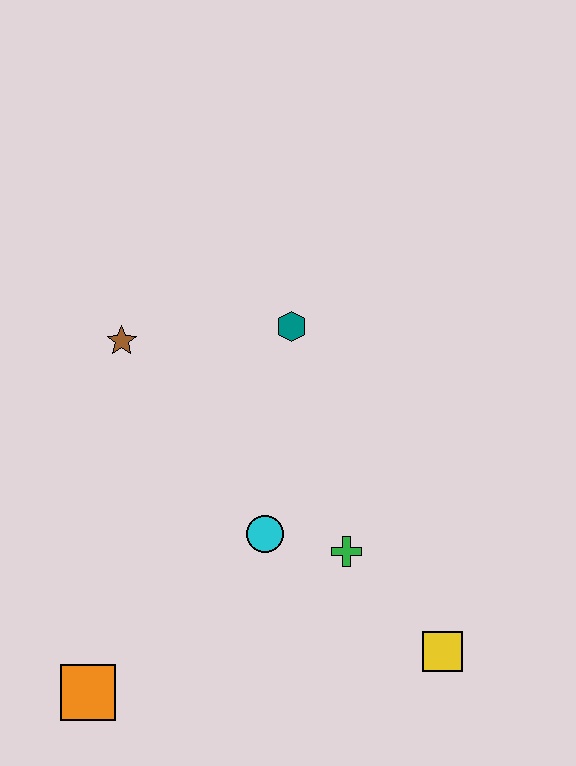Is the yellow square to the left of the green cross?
No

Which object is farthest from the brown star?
The yellow square is farthest from the brown star.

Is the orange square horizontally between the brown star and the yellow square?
No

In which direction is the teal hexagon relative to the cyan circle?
The teal hexagon is above the cyan circle.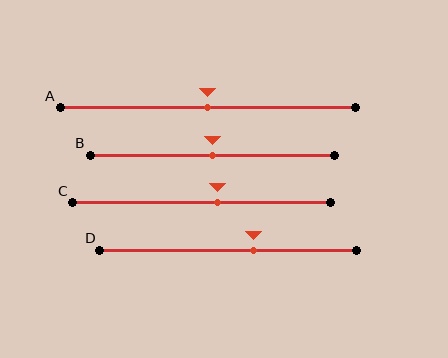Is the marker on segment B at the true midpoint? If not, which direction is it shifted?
Yes, the marker on segment B is at the true midpoint.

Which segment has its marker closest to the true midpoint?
Segment A has its marker closest to the true midpoint.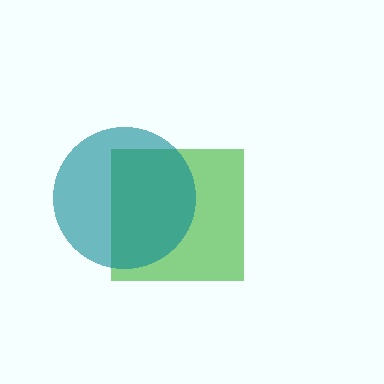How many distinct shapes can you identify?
There are 2 distinct shapes: a green square, a teal circle.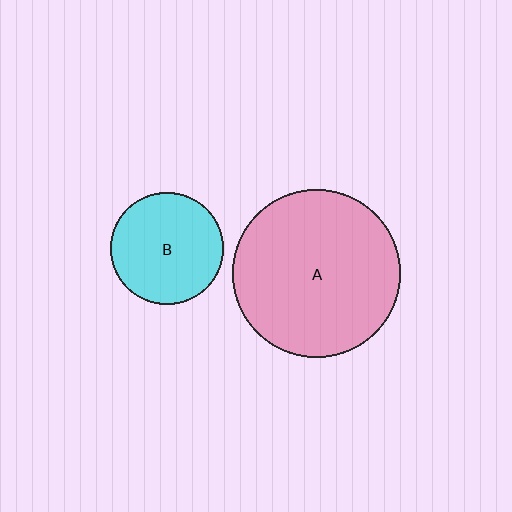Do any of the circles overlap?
No, none of the circles overlap.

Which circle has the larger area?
Circle A (pink).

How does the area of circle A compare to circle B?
Approximately 2.2 times.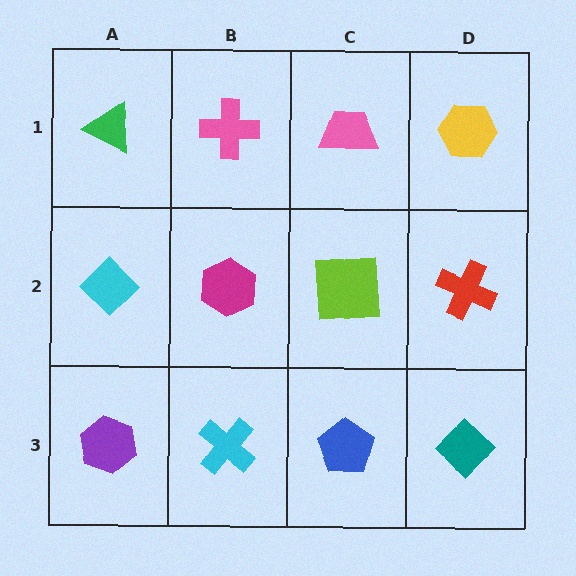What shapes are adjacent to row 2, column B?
A pink cross (row 1, column B), a cyan cross (row 3, column B), a cyan diamond (row 2, column A), a lime square (row 2, column C).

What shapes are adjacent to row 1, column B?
A magenta hexagon (row 2, column B), a green triangle (row 1, column A), a pink trapezoid (row 1, column C).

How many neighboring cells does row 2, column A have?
3.